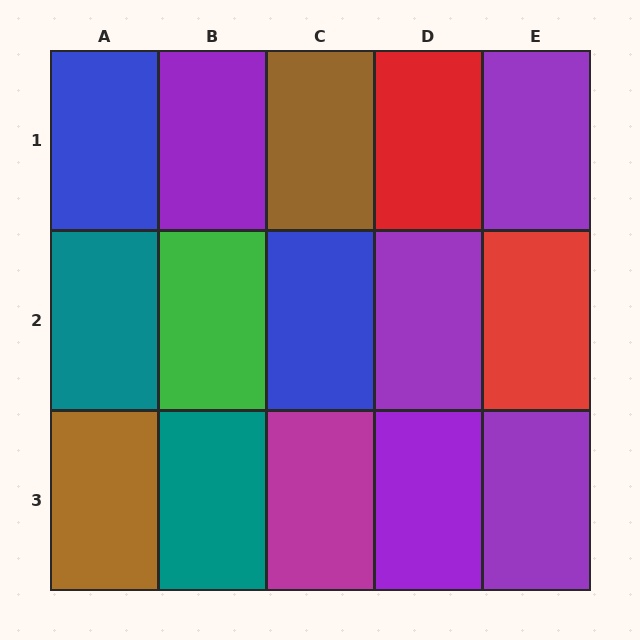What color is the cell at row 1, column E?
Purple.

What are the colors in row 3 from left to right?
Brown, teal, magenta, purple, purple.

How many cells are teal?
2 cells are teal.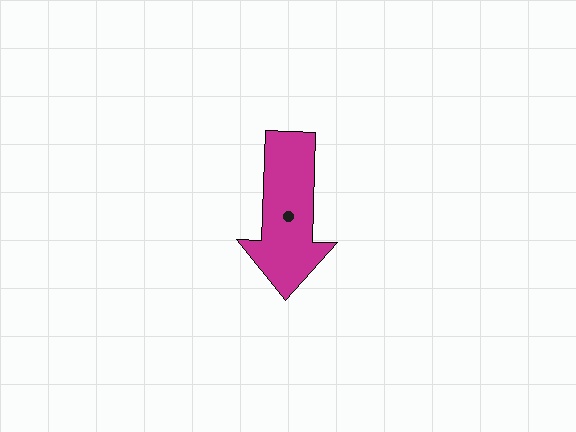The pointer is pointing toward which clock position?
Roughly 6 o'clock.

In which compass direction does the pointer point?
South.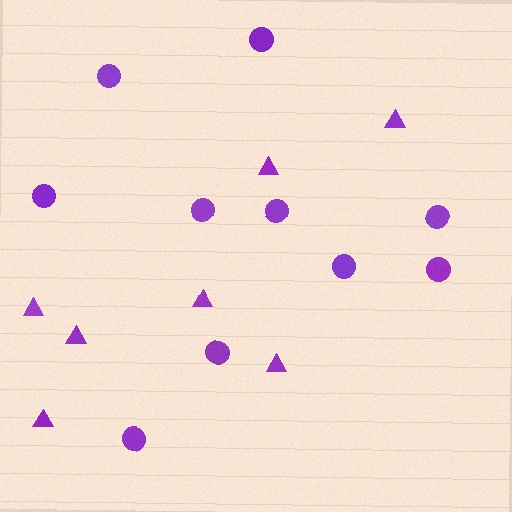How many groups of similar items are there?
There are 2 groups: one group of circles (10) and one group of triangles (7).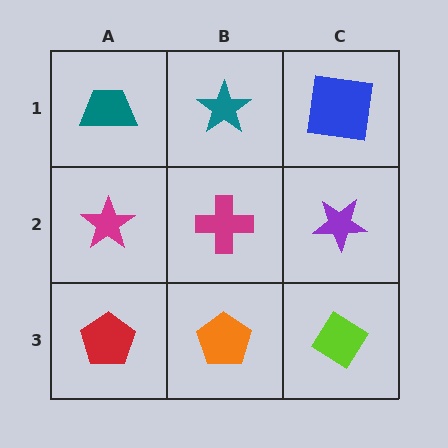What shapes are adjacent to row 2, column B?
A teal star (row 1, column B), an orange pentagon (row 3, column B), a magenta star (row 2, column A), a purple star (row 2, column C).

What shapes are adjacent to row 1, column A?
A magenta star (row 2, column A), a teal star (row 1, column B).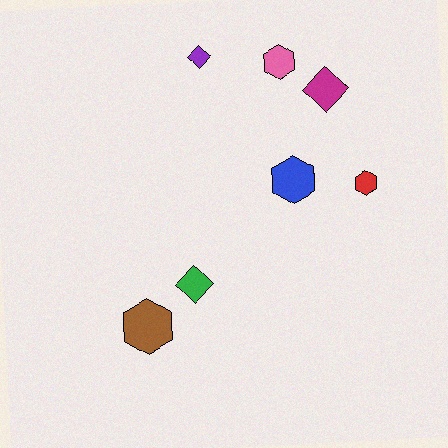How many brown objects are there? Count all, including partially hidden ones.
There is 1 brown object.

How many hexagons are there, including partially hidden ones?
There are 4 hexagons.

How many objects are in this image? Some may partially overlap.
There are 7 objects.